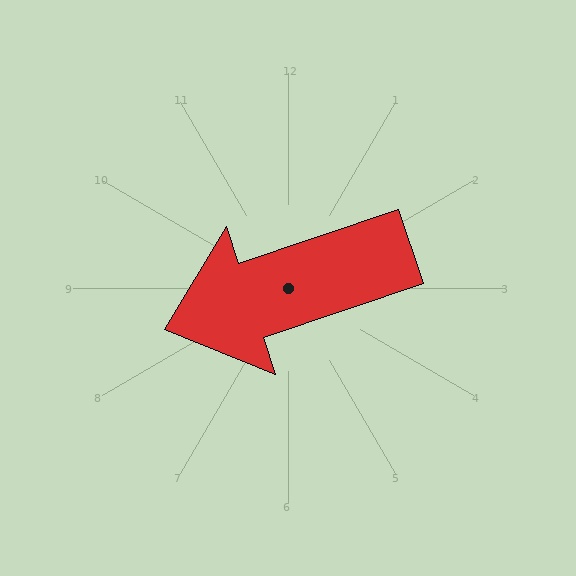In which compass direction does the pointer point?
West.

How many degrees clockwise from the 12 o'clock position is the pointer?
Approximately 251 degrees.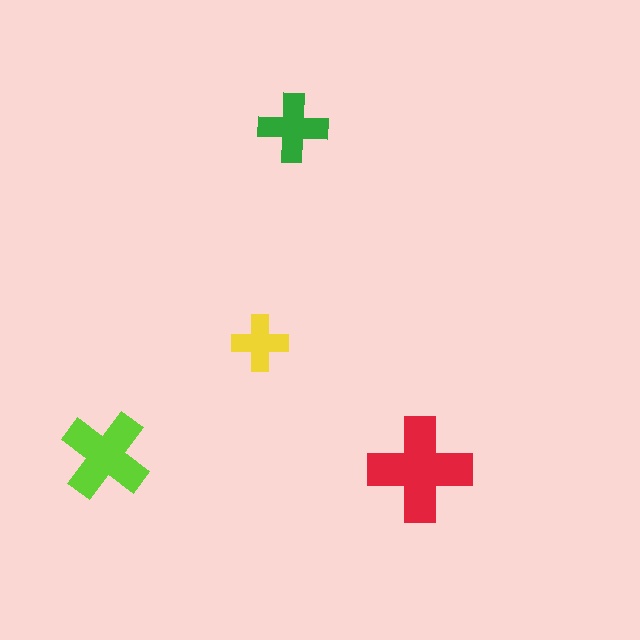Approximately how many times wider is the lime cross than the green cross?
About 1.5 times wider.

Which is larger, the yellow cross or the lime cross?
The lime one.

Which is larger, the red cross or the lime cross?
The red one.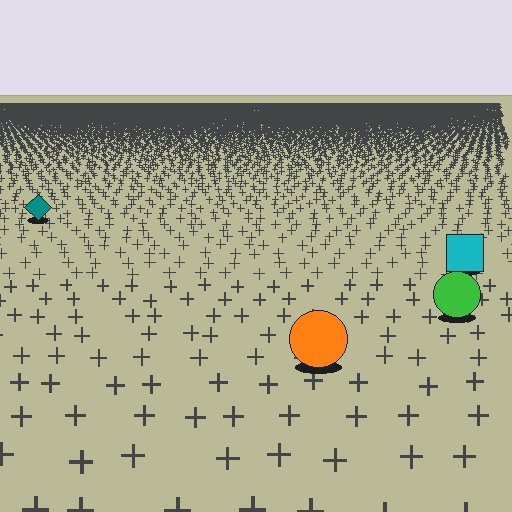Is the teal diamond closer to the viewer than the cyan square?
No. The cyan square is closer — you can tell from the texture gradient: the ground texture is coarser near it.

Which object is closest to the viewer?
The orange circle is closest. The texture marks near it are larger and more spread out.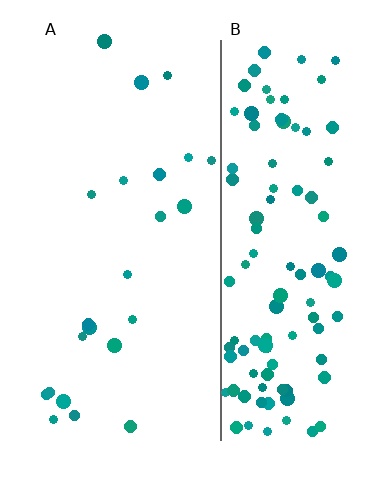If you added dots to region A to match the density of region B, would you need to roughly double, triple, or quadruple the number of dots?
Approximately quadruple.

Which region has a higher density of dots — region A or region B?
B (the right).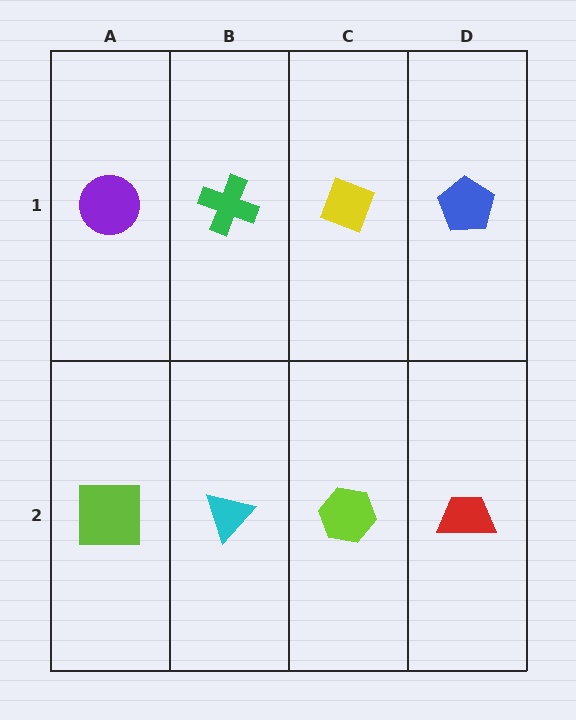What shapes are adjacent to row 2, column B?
A green cross (row 1, column B), a lime square (row 2, column A), a lime hexagon (row 2, column C).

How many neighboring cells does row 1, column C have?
3.